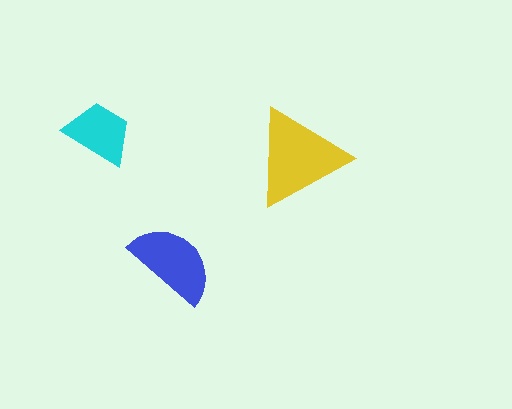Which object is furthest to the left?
The cyan trapezoid is leftmost.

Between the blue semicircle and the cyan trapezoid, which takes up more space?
The blue semicircle.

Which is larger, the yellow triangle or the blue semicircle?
The yellow triangle.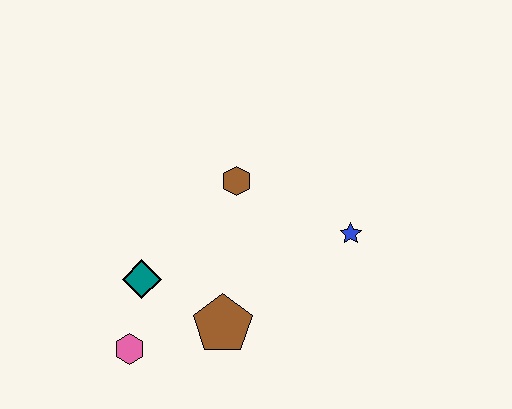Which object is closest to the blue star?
The brown hexagon is closest to the blue star.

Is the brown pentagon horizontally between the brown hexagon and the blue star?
No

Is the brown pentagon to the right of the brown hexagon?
No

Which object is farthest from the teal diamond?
The blue star is farthest from the teal diamond.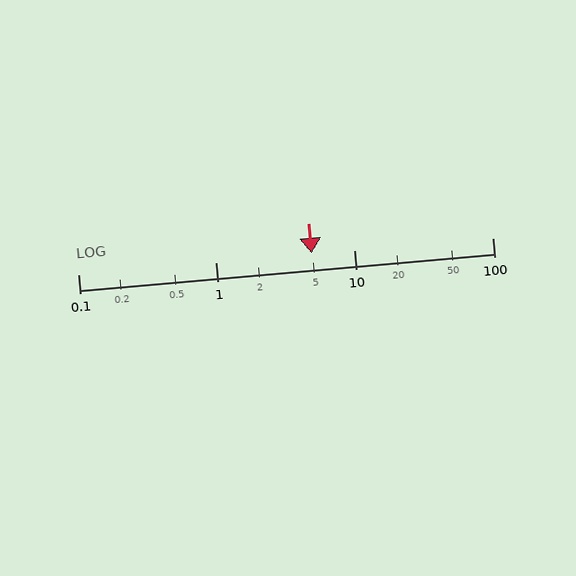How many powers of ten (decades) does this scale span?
The scale spans 3 decades, from 0.1 to 100.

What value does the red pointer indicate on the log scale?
The pointer indicates approximately 4.9.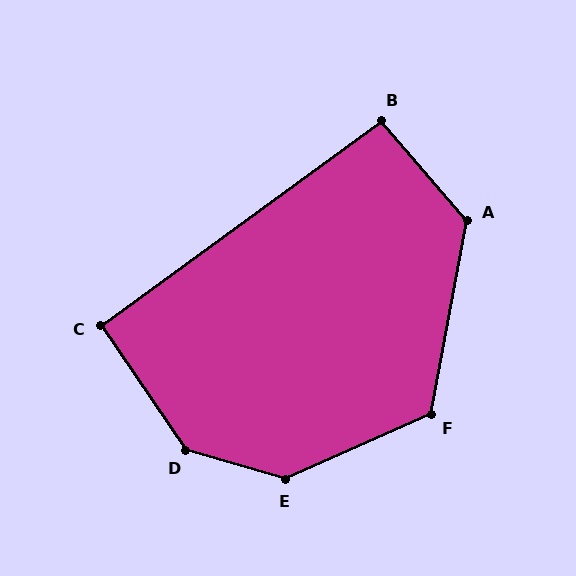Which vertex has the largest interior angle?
D, at approximately 141 degrees.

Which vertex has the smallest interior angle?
C, at approximately 92 degrees.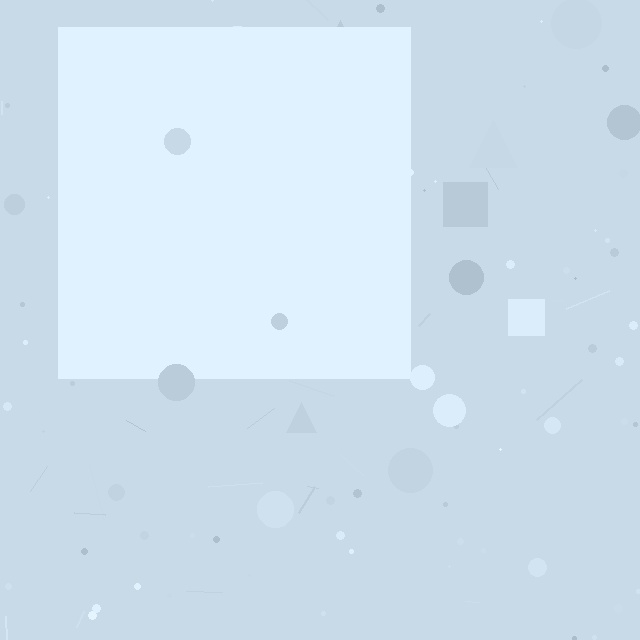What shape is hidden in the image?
A square is hidden in the image.